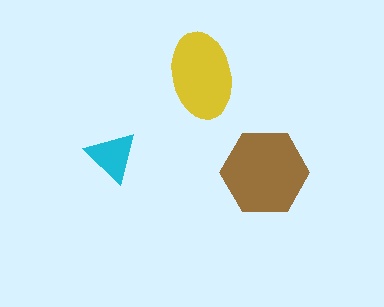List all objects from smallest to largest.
The cyan triangle, the yellow ellipse, the brown hexagon.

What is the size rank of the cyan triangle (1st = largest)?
3rd.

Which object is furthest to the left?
The cyan triangle is leftmost.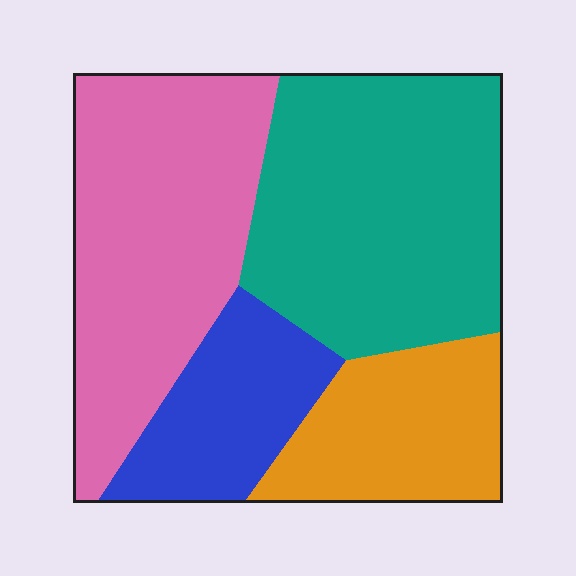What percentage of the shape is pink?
Pink covers around 35% of the shape.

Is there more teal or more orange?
Teal.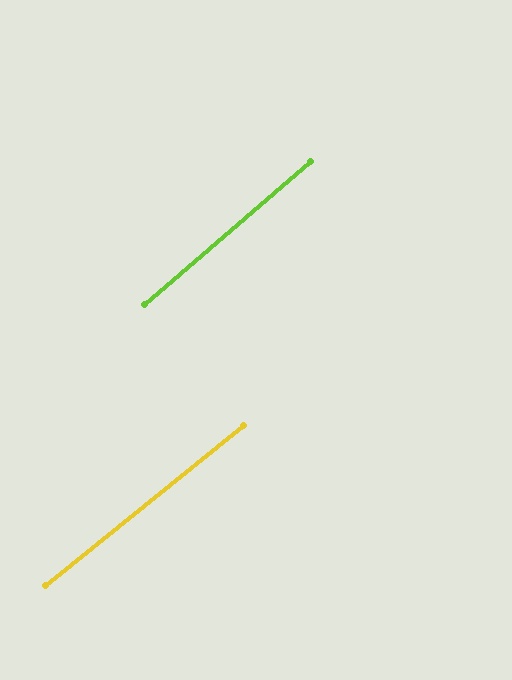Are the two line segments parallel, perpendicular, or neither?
Parallel — their directions differ by only 1.9°.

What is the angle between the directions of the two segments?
Approximately 2 degrees.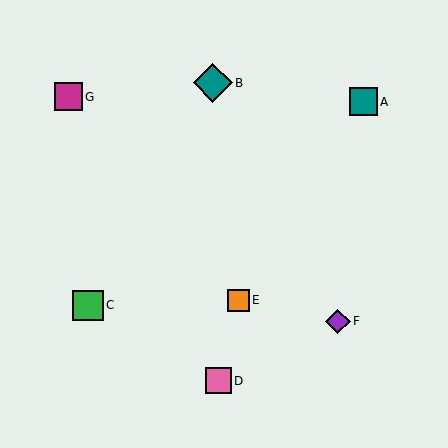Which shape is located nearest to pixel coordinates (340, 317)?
The purple diamond (labeled F) at (338, 321) is nearest to that location.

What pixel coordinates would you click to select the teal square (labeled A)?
Click at (364, 102) to select the teal square A.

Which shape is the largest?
The teal diamond (labeled B) is the largest.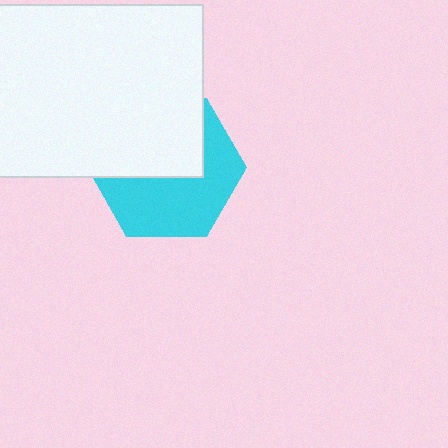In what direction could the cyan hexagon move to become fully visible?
The cyan hexagon could move down. That would shift it out from behind the white rectangle entirely.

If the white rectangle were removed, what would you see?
You would see the complete cyan hexagon.